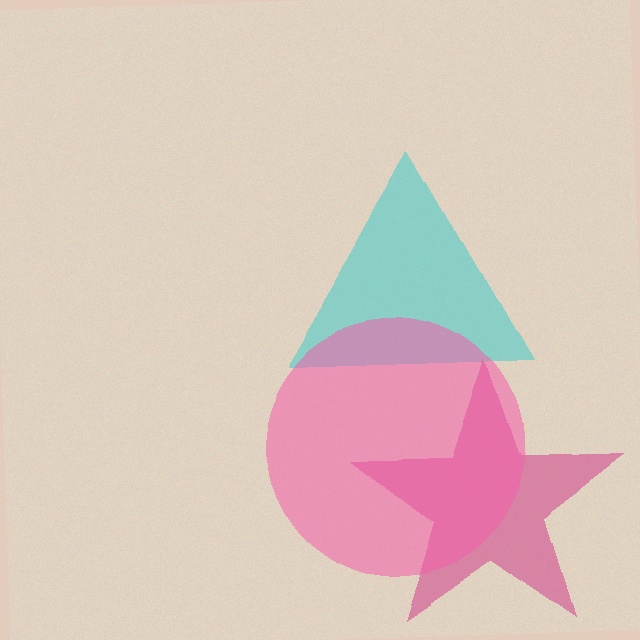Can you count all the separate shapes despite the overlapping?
Yes, there are 3 separate shapes.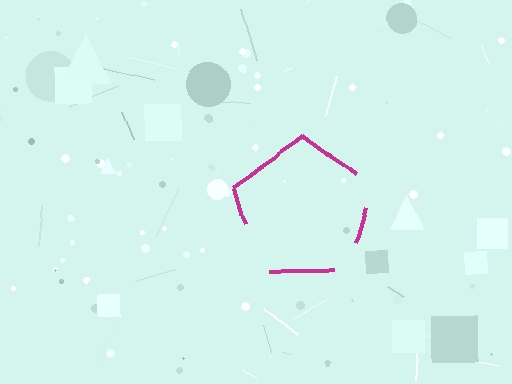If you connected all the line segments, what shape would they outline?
They would outline a pentagon.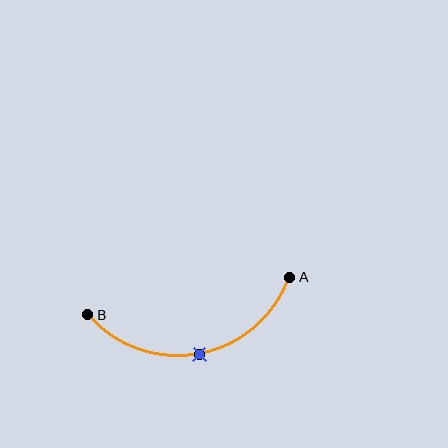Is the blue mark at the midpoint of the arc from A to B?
Yes. The blue mark lies on the arc at equal arc-length from both A and B — it is the arc midpoint.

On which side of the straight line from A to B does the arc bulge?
The arc bulges below the straight line connecting A and B.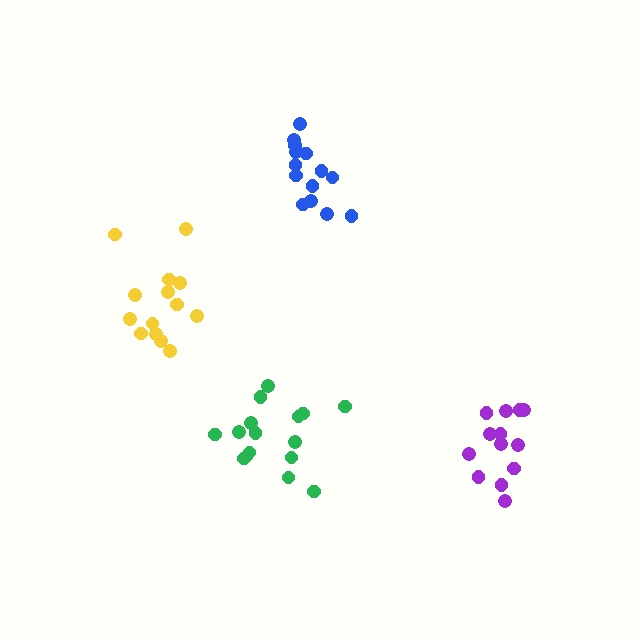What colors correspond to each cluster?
The clusters are colored: green, blue, yellow, purple.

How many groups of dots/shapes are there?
There are 4 groups.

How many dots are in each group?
Group 1: 16 dots, Group 2: 14 dots, Group 3: 14 dots, Group 4: 13 dots (57 total).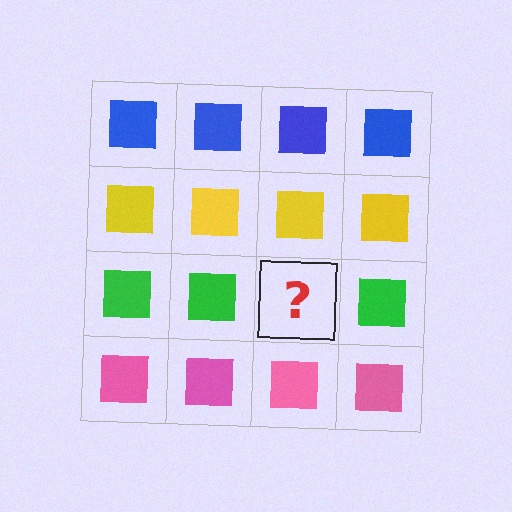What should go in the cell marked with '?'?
The missing cell should contain a green square.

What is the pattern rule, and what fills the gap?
The rule is that each row has a consistent color. The gap should be filled with a green square.